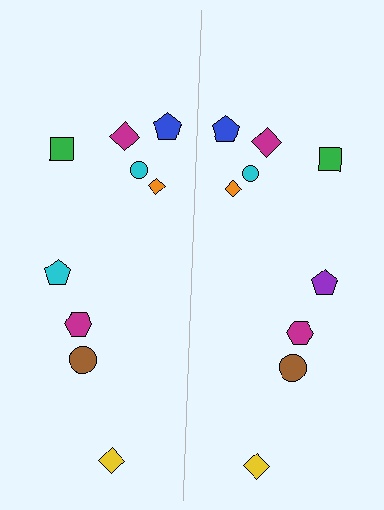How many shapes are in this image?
There are 18 shapes in this image.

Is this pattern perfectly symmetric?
No, the pattern is not perfectly symmetric. The purple pentagon on the right side breaks the symmetry — its mirror counterpart is cyan.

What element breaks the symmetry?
The purple pentagon on the right side breaks the symmetry — its mirror counterpart is cyan.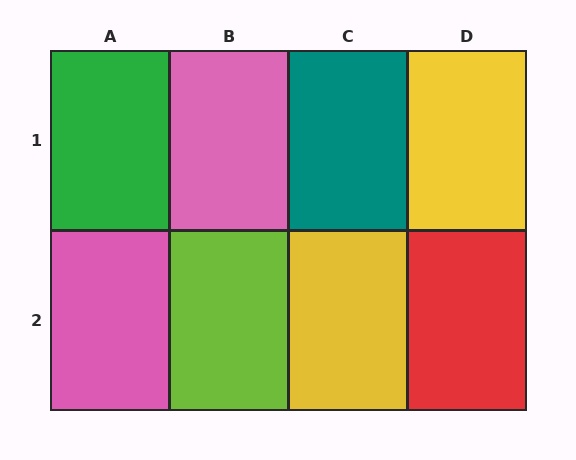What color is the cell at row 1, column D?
Yellow.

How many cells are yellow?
2 cells are yellow.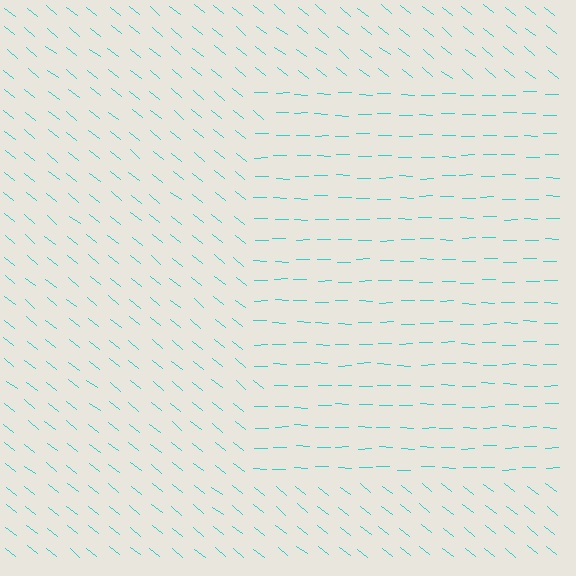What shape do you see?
I see a rectangle.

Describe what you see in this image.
The image is filled with small cyan line segments. A rectangle region in the image has lines oriented differently from the surrounding lines, creating a visible texture boundary.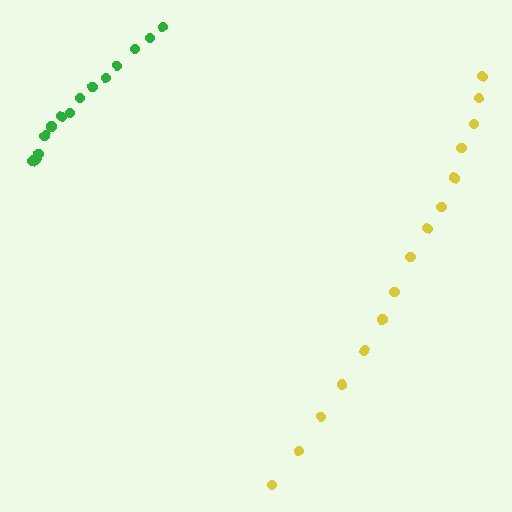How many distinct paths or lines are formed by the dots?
There are 2 distinct paths.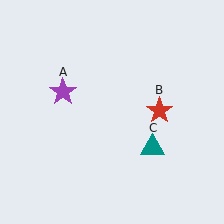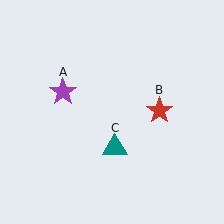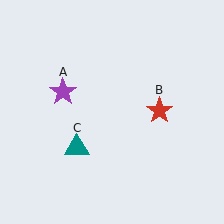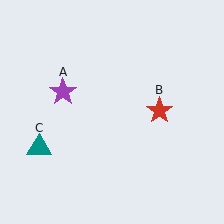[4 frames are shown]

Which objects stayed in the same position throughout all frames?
Purple star (object A) and red star (object B) remained stationary.